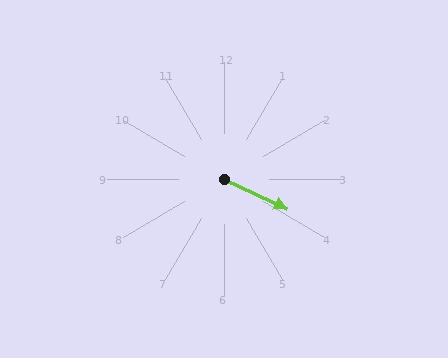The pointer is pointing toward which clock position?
Roughly 4 o'clock.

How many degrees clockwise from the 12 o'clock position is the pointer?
Approximately 116 degrees.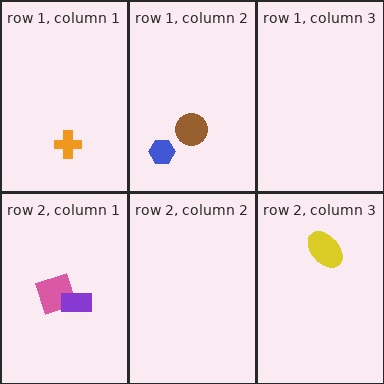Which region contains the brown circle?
The row 1, column 2 region.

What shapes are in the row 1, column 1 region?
The orange cross.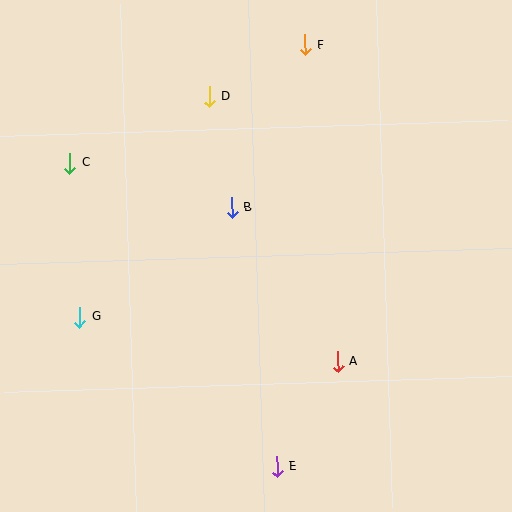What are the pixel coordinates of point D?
Point D is at (209, 97).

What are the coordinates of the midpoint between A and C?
The midpoint between A and C is at (204, 263).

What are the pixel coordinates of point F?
Point F is at (305, 45).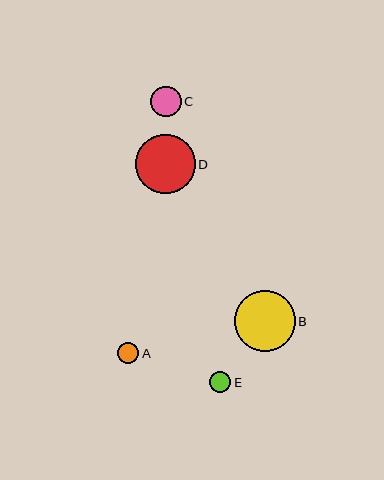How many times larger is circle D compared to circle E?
Circle D is approximately 2.8 times the size of circle E.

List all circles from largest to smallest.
From largest to smallest: B, D, C, E, A.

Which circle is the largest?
Circle B is the largest with a size of approximately 61 pixels.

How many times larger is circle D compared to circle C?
Circle D is approximately 2.0 times the size of circle C.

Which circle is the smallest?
Circle A is the smallest with a size of approximately 21 pixels.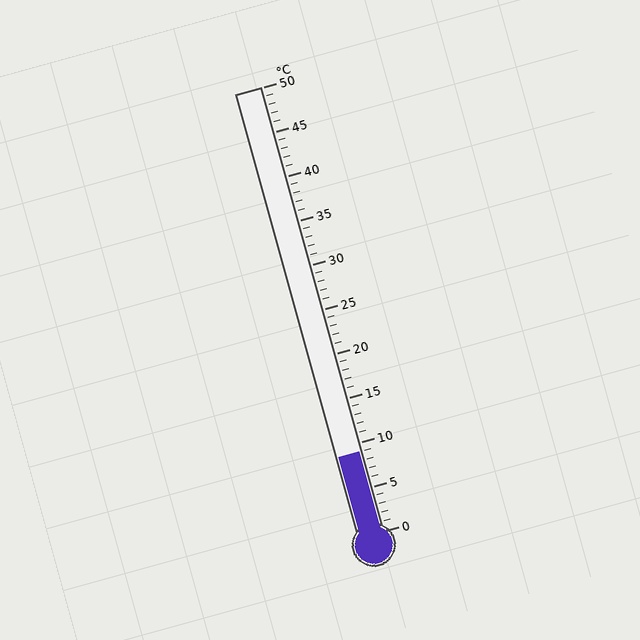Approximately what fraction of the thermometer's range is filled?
The thermometer is filled to approximately 20% of its range.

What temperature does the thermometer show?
The thermometer shows approximately 9°C.